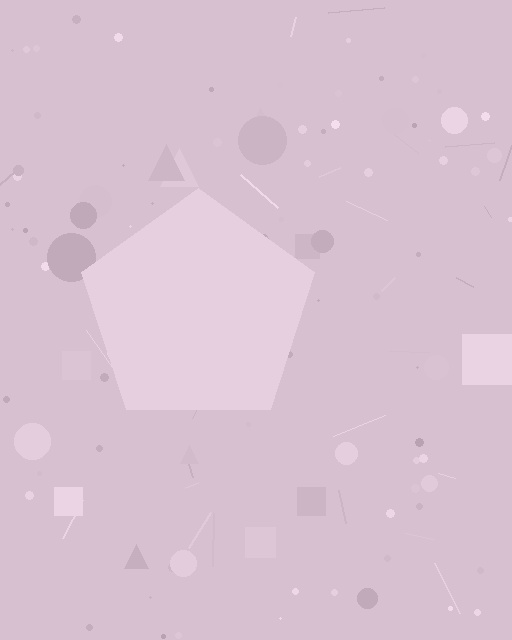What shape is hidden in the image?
A pentagon is hidden in the image.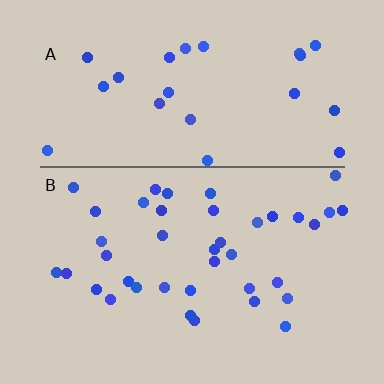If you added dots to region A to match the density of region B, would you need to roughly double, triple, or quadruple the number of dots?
Approximately double.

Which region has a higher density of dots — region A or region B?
B (the bottom).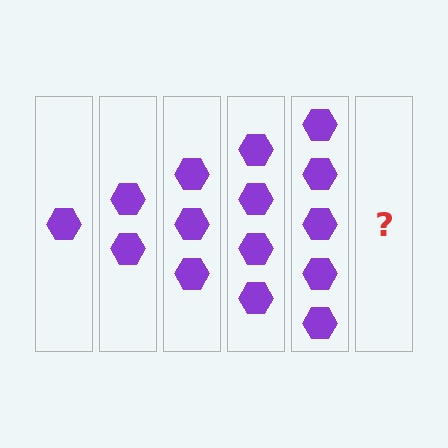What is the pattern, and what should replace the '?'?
The pattern is that each step adds one more hexagon. The '?' should be 6 hexagons.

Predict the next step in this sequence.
The next step is 6 hexagons.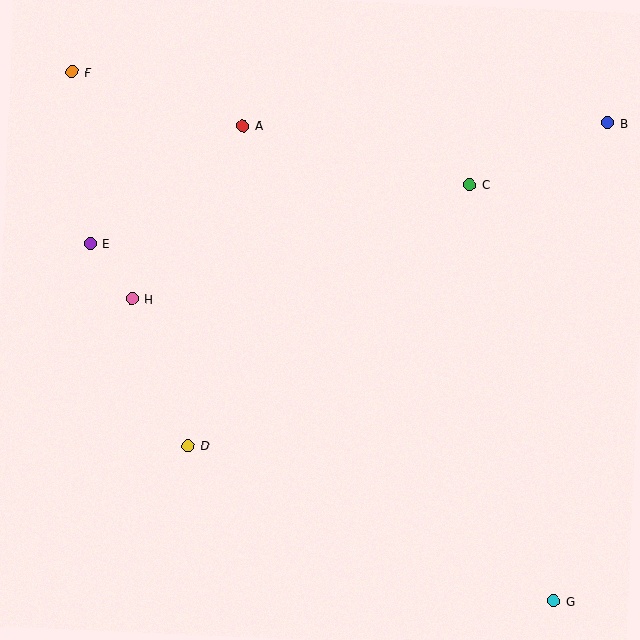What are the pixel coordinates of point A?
Point A is at (243, 126).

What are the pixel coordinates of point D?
Point D is at (188, 446).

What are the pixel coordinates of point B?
Point B is at (607, 123).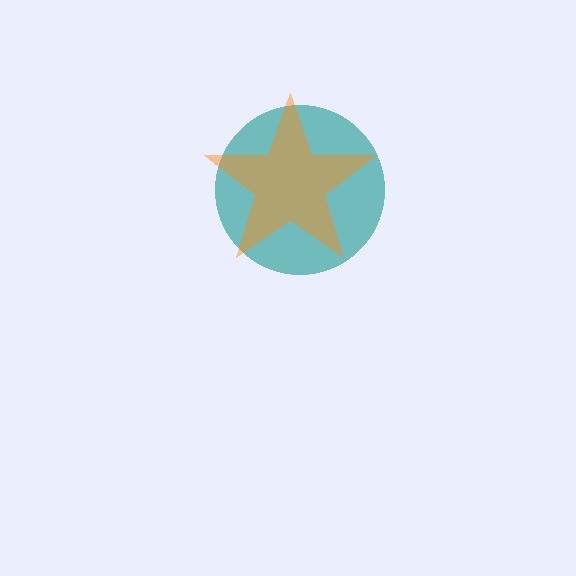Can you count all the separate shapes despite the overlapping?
Yes, there are 2 separate shapes.